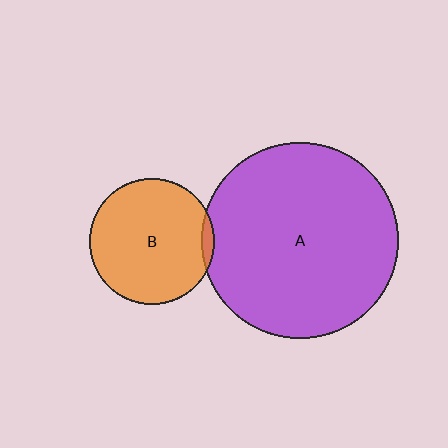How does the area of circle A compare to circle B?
Approximately 2.5 times.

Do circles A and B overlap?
Yes.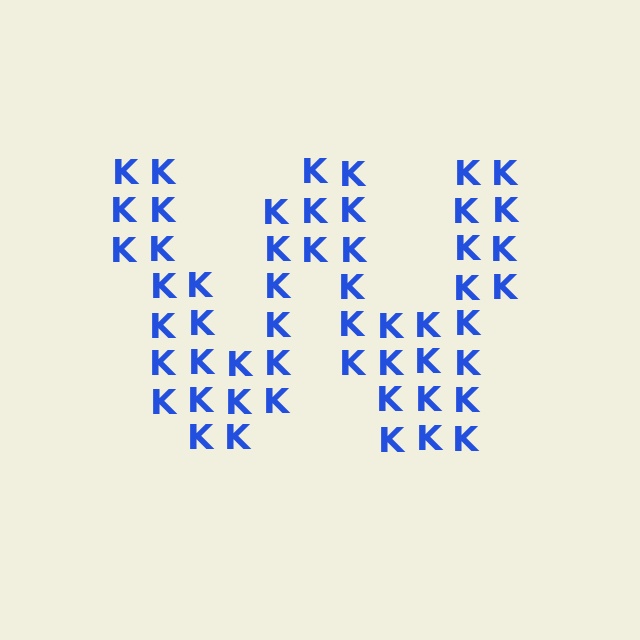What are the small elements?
The small elements are letter K's.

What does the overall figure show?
The overall figure shows the letter W.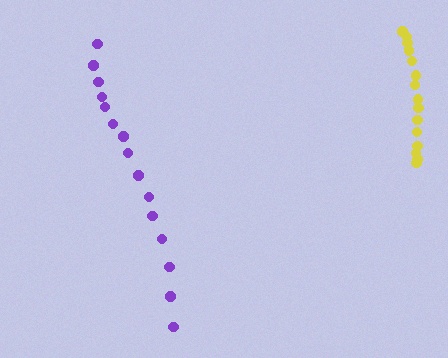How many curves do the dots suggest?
There are 2 distinct paths.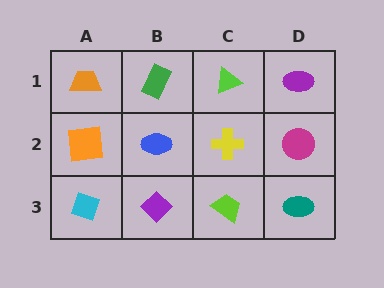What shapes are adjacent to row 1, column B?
A blue ellipse (row 2, column B), an orange trapezoid (row 1, column A), a lime triangle (row 1, column C).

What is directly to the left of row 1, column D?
A lime triangle.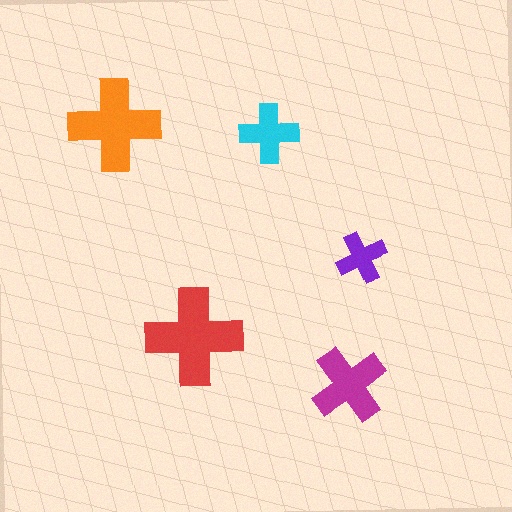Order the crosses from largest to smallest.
the red one, the orange one, the magenta one, the cyan one, the purple one.